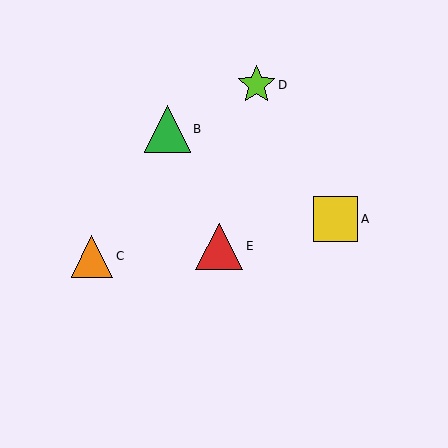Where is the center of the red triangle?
The center of the red triangle is at (219, 246).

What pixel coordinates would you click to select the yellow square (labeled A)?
Click at (336, 219) to select the yellow square A.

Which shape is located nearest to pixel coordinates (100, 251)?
The orange triangle (labeled C) at (92, 257) is nearest to that location.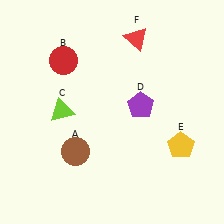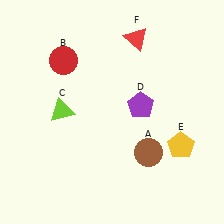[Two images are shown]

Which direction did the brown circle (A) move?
The brown circle (A) moved right.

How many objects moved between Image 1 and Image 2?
1 object moved between the two images.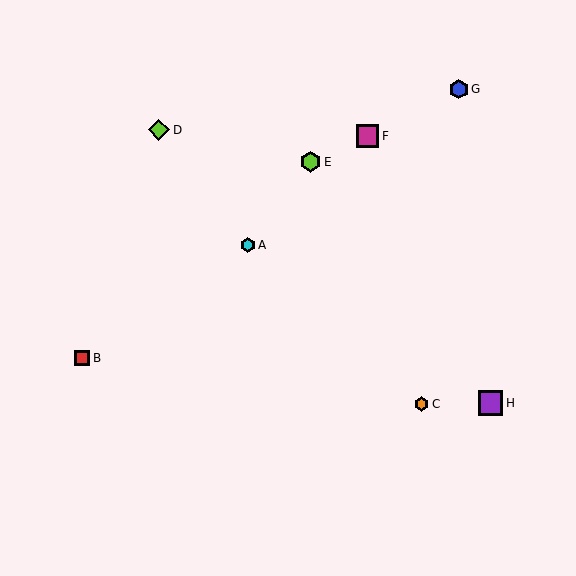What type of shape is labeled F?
Shape F is a magenta square.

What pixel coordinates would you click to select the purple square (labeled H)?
Click at (490, 403) to select the purple square H.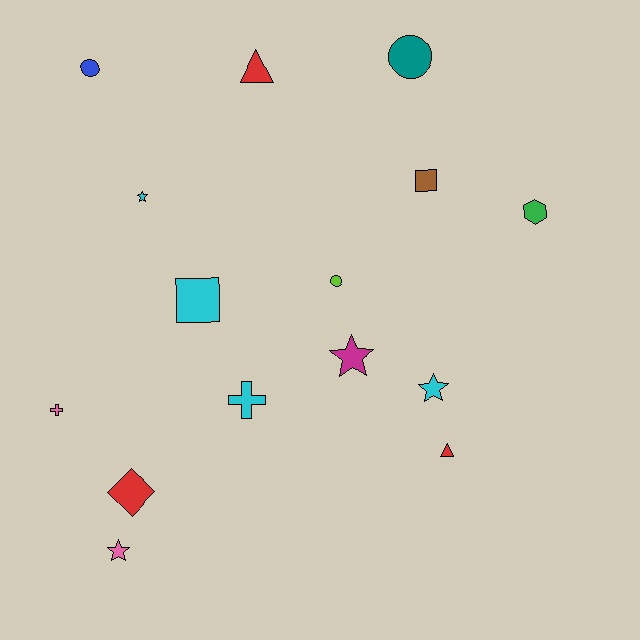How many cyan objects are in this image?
There are 4 cyan objects.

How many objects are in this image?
There are 15 objects.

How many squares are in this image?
There are 2 squares.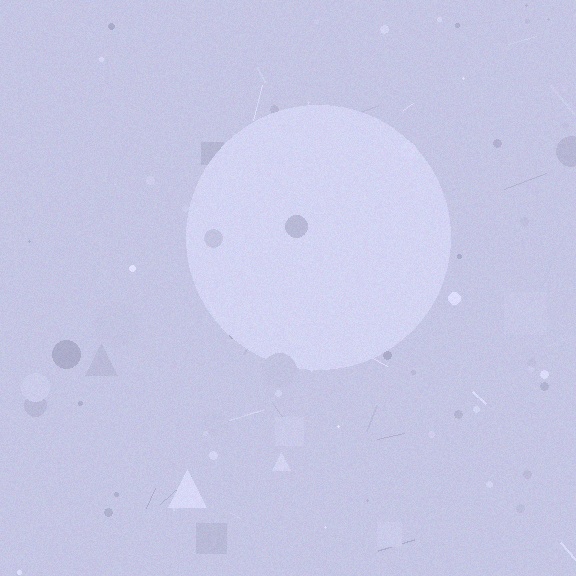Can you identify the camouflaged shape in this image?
The camouflaged shape is a circle.